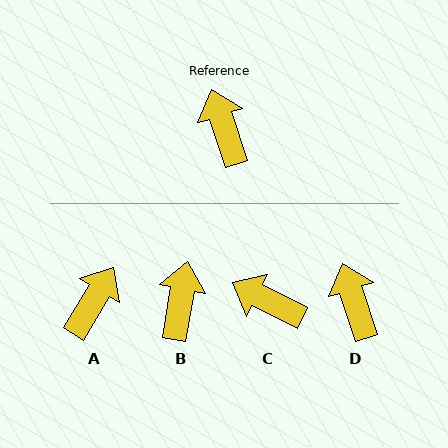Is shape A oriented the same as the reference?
No, it is off by about 50 degrees.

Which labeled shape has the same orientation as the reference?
D.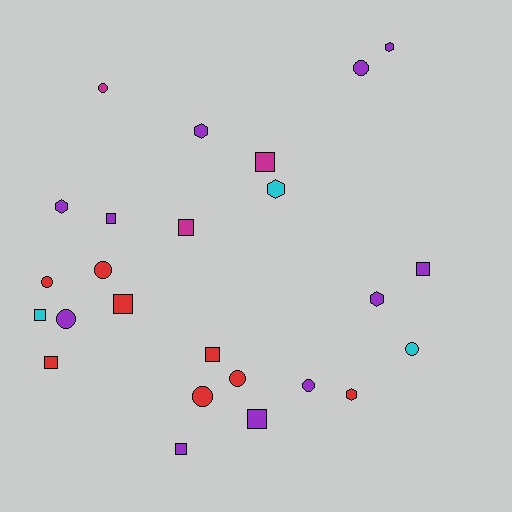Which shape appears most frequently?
Square, with 10 objects.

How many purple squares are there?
There are 4 purple squares.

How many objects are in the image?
There are 25 objects.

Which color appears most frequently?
Purple, with 11 objects.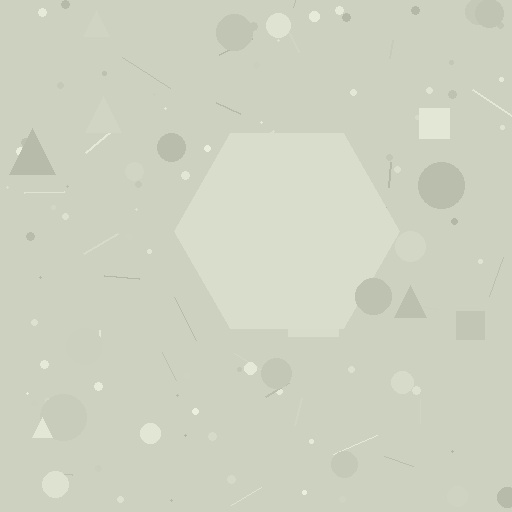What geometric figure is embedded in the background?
A hexagon is embedded in the background.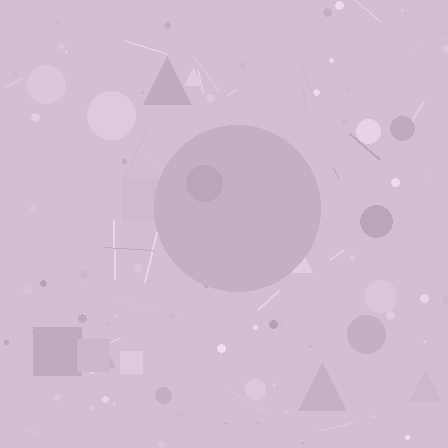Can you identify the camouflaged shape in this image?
The camouflaged shape is a circle.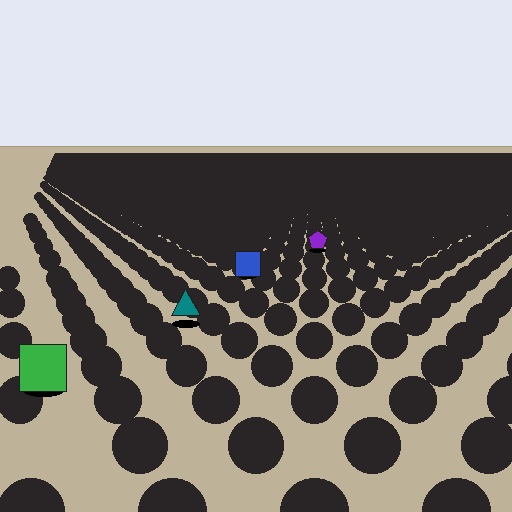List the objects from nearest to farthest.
From nearest to farthest: the green square, the teal triangle, the blue square, the purple pentagon.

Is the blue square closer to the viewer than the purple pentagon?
Yes. The blue square is closer — you can tell from the texture gradient: the ground texture is coarser near it.